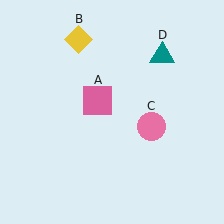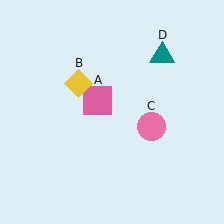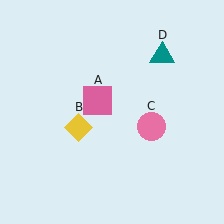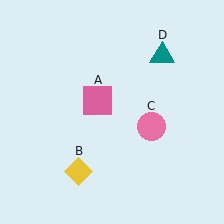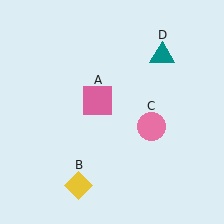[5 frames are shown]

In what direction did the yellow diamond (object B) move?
The yellow diamond (object B) moved down.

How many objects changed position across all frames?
1 object changed position: yellow diamond (object B).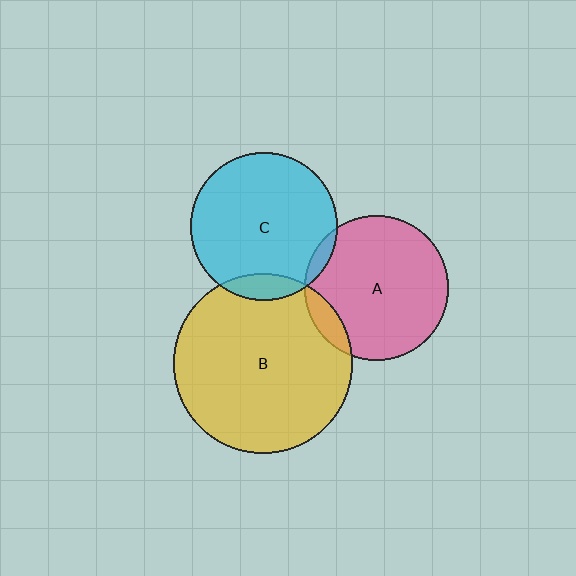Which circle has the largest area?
Circle B (yellow).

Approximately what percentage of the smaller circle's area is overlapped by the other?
Approximately 10%.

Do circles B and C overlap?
Yes.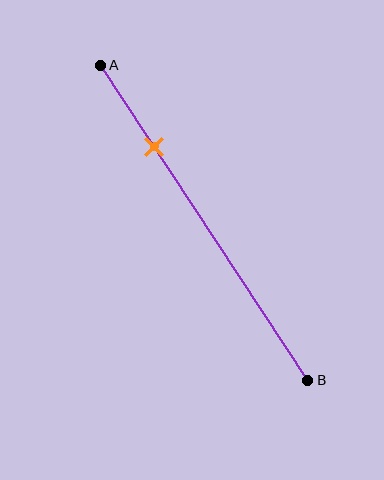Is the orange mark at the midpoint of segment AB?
No, the mark is at about 25% from A, not at the 50% midpoint.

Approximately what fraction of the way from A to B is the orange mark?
The orange mark is approximately 25% of the way from A to B.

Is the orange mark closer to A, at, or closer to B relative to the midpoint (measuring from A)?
The orange mark is closer to point A than the midpoint of segment AB.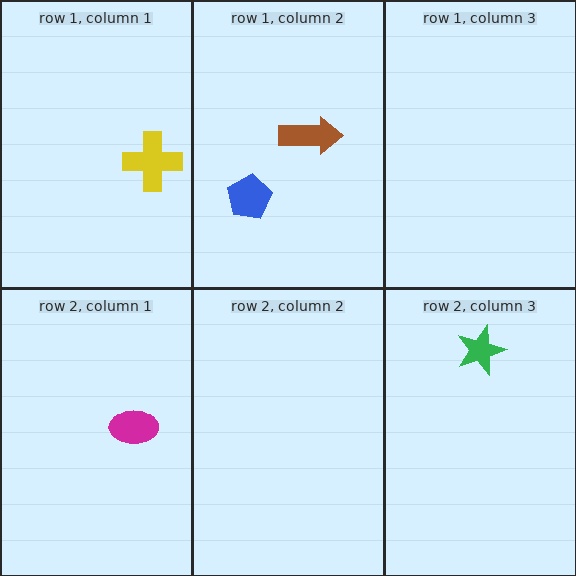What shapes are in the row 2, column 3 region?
The green star.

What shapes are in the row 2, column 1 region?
The magenta ellipse.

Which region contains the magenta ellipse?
The row 2, column 1 region.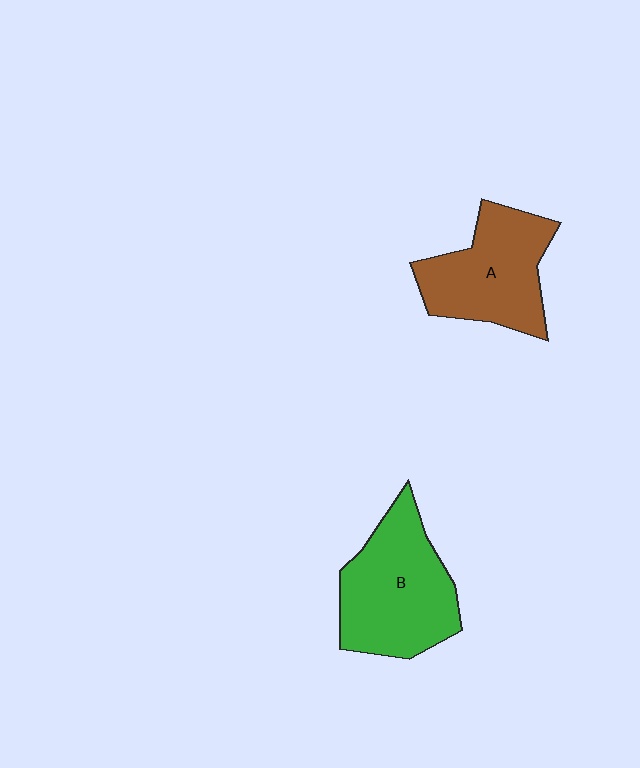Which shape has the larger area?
Shape B (green).